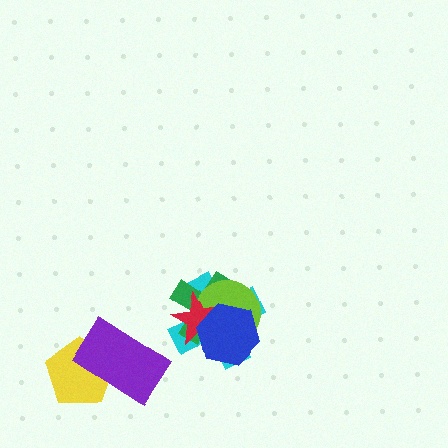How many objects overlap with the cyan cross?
4 objects overlap with the cyan cross.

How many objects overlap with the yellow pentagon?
1 object overlaps with the yellow pentagon.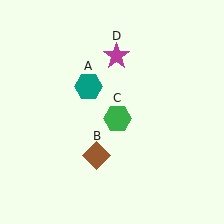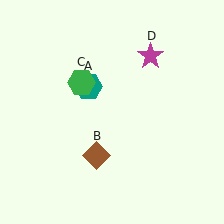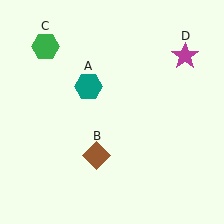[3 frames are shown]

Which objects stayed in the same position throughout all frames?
Teal hexagon (object A) and brown diamond (object B) remained stationary.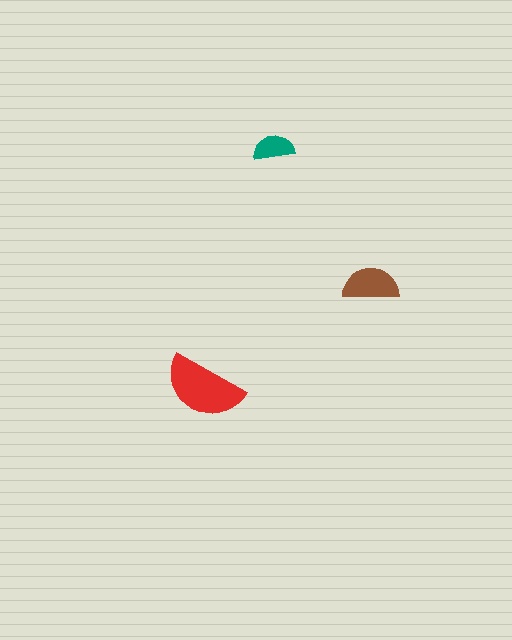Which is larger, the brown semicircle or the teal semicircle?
The brown one.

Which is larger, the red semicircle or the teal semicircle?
The red one.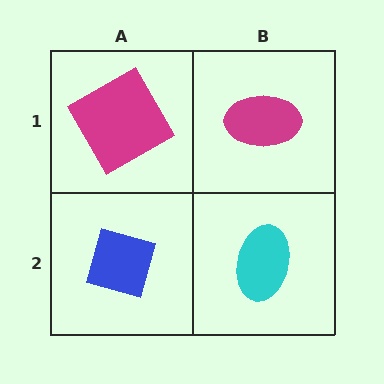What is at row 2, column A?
A blue diamond.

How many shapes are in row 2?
2 shapes.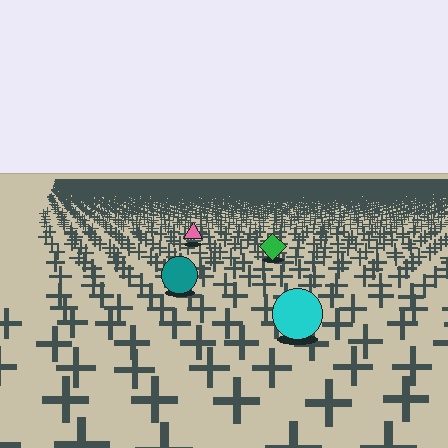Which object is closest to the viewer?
The cyan circle is closest. The texture marks near it are larger and more spread out.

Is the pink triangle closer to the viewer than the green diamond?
No. The green diamond is closer — you can tell from the texture gradient: the ground texture is coarser near it.